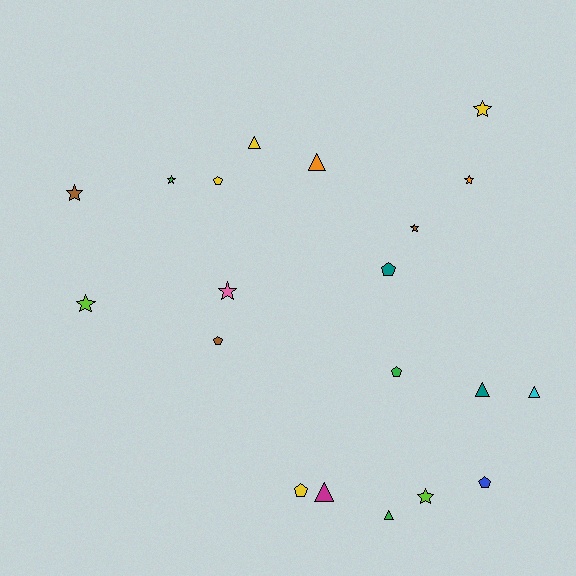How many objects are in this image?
There are 20 objects.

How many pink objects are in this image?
There is 1 pink object.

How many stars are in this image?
There are 8 stars.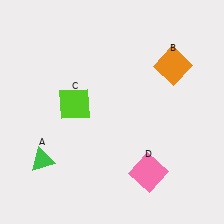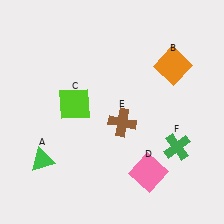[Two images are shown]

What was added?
A brown cross (E), a green cross (F) were added in Image 2.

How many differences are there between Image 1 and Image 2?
There are 2 differences between the two images.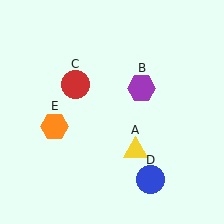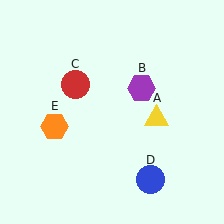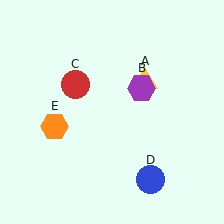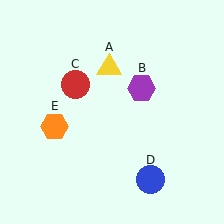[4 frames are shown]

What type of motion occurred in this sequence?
The yellow triangle (object A) rotated counterclockwise around the center of the scene.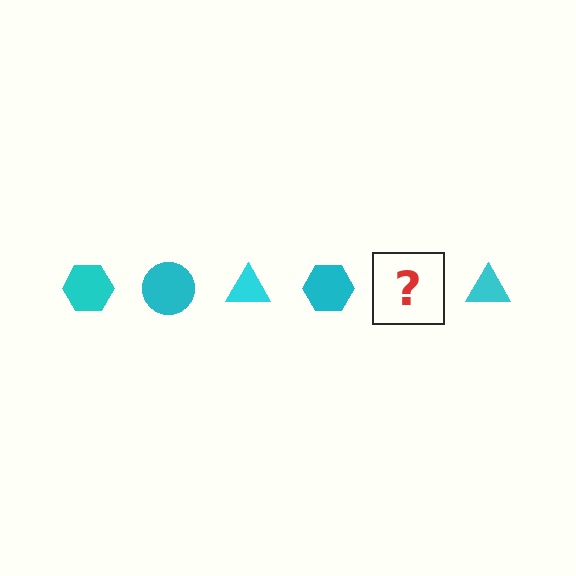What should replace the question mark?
The question mark should be replaced with a cyan circle.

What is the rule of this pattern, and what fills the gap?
The rule is that the pattern cycles through hexagon, circle, triangle shapes in cyan. The gap should be filled with a cyan circle.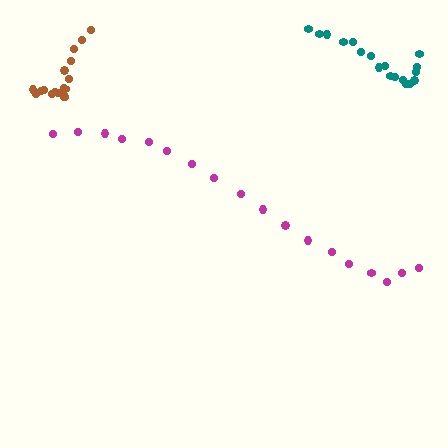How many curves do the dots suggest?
There are 3 distinct paths.